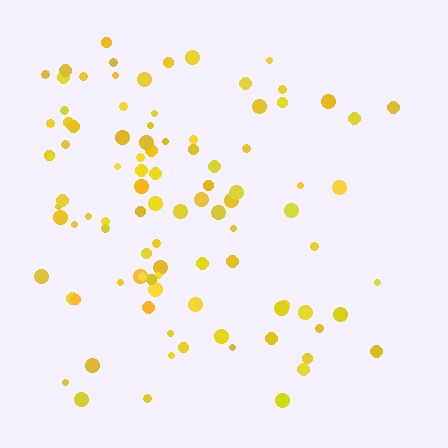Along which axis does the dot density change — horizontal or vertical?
Horizontal.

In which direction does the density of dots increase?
From right to left, with the left side densest.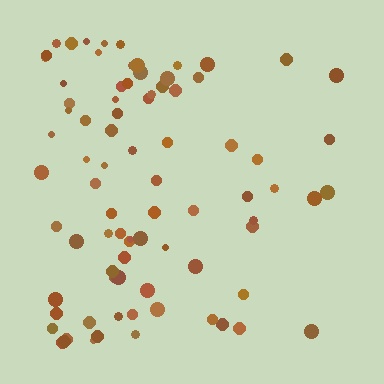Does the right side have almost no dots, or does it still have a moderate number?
Still a moderate number, just noticeably fewer than the left.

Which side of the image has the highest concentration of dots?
The left.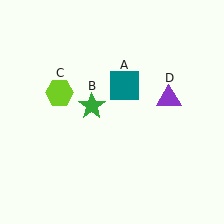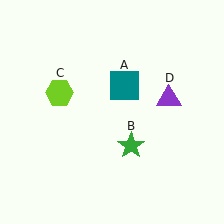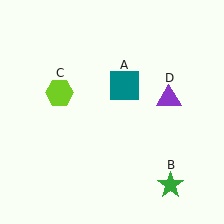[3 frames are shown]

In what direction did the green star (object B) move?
The green star (object B) moved down and to the right.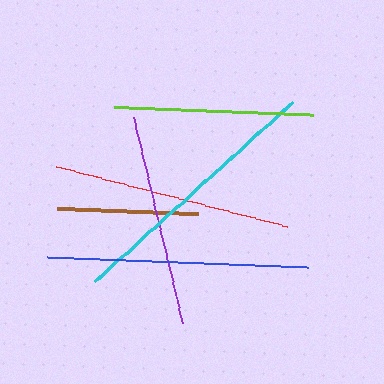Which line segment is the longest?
The cyan line is the longest at approximately 267 pixels.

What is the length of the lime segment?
The lime segment is approximately 200 pixels long.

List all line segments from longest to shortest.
From longest to shortest: cyan, blue, red, purple, lime, brown.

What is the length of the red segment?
The red segment is approximately 239 pixels long.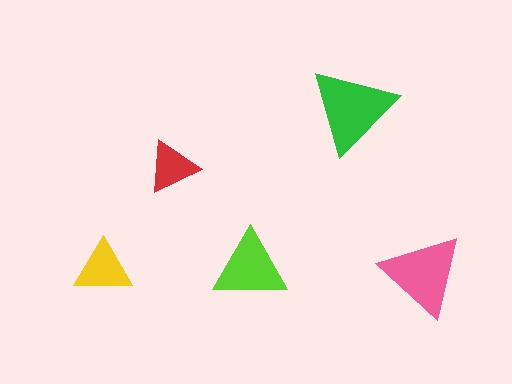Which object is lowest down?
The pink triangle is bottommost.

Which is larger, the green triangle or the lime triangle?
The green one.